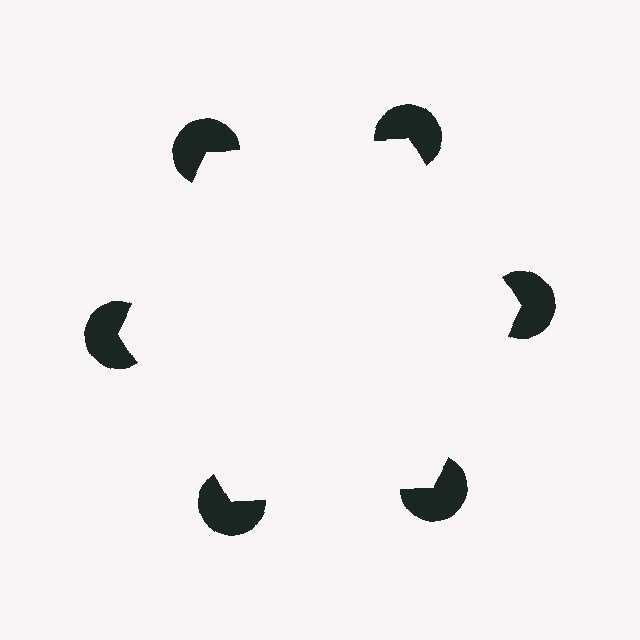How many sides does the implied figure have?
6 sides.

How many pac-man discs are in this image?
There are 6 — one at each vertex of the illusory hexagon.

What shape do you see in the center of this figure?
An illusory hexagon — its edges are inferred from the aligned wedge cuts in the pac-man discs, not physically drawn.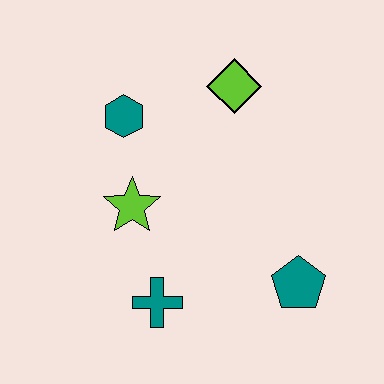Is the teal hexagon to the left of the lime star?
Yes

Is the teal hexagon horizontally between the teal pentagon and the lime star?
No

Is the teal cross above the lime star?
No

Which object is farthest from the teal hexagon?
The teal pentagon is farthest from the teal hexagon.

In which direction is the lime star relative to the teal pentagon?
The lime star is to the left of the teal pentagon.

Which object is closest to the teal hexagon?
The lime star is closest to the teal hexagon.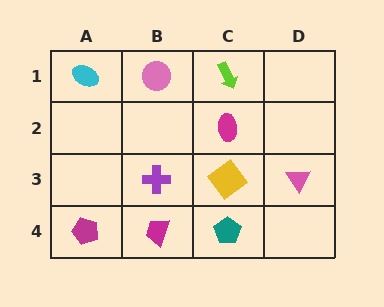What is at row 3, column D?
A pink triangle.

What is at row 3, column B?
A purple cross.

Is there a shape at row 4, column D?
No, that cell is empty.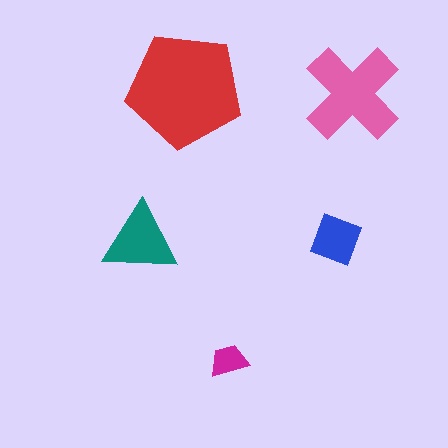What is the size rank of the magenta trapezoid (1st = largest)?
5th.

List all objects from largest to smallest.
The red pentagon, the pink cross, the teal triangle, the blue diamond, the magenta trapezoid.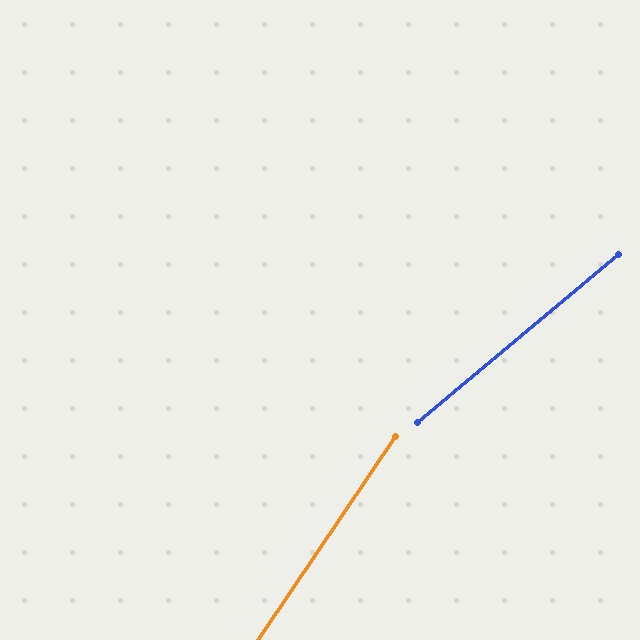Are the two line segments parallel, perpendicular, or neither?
Neither parallel nor perpendicular — they differ by about 16°.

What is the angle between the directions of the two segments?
Approximately 16 degrees.